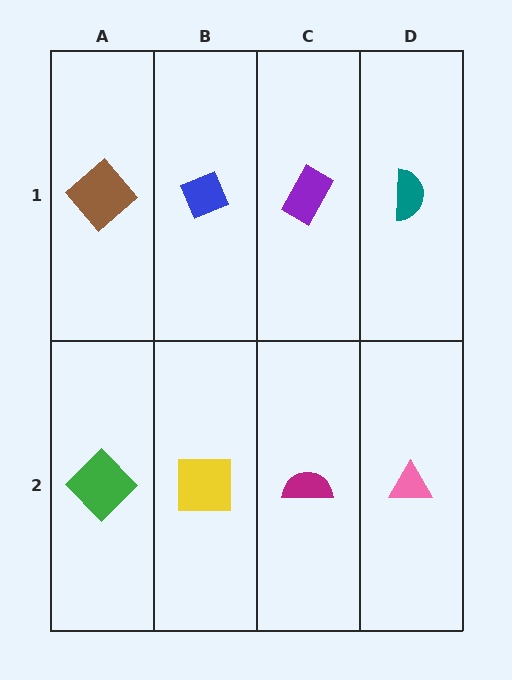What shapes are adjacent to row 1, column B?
A yellow square (row 2, column B), a brown diamond (row 1, column A), a purple rectangle (row 1, column C).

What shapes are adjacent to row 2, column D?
A teal semicircle (row 1, column D), a magenta semicircle (row 2, column C).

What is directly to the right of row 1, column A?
A blue diamond.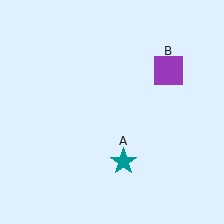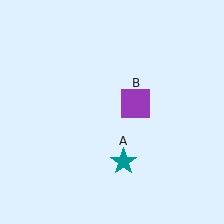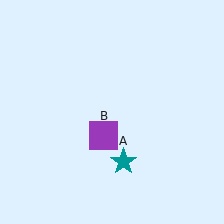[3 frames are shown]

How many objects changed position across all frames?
1 object changed position: purple square (object B).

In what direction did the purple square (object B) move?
The purple square (object B) moved down and to the left.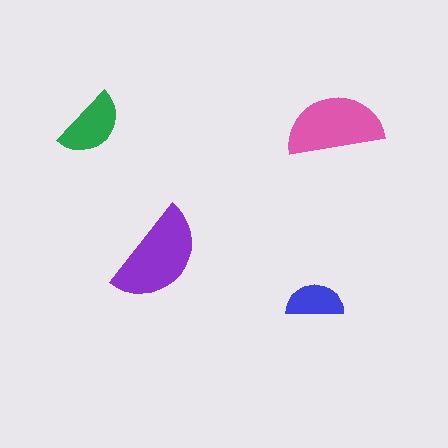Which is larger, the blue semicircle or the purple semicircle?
The purple one.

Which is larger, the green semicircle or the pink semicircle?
The pink one.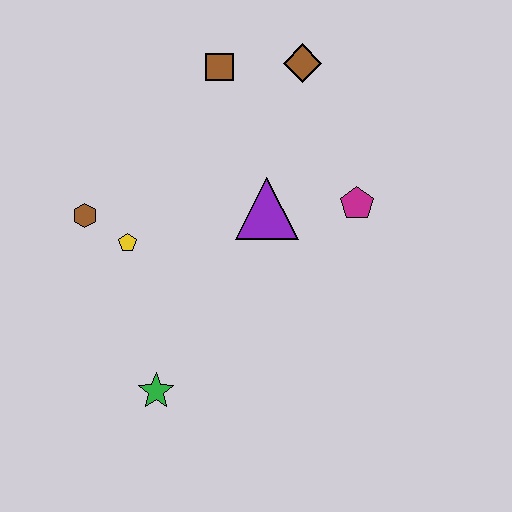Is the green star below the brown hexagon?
Yes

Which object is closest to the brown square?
The brown diamond is closest to the brown square.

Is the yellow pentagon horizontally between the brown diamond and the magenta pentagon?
No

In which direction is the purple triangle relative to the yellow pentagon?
The purple triangle is to the right of the yellow pentagon.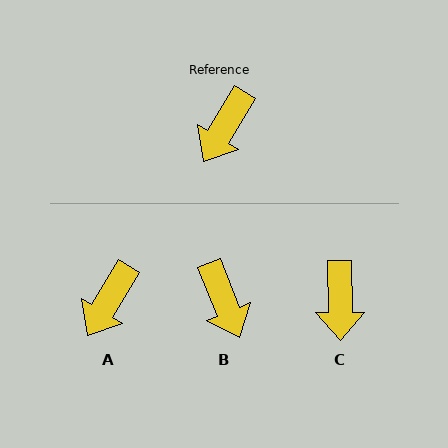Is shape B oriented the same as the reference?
No, it is off by about 53 degrees.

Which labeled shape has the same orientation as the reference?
A.